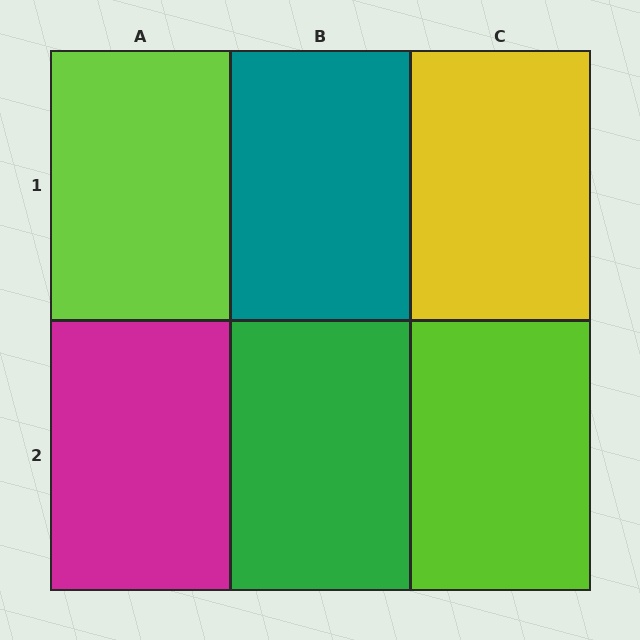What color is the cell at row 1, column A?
Lime.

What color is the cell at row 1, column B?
Teal.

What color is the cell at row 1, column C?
Yellow.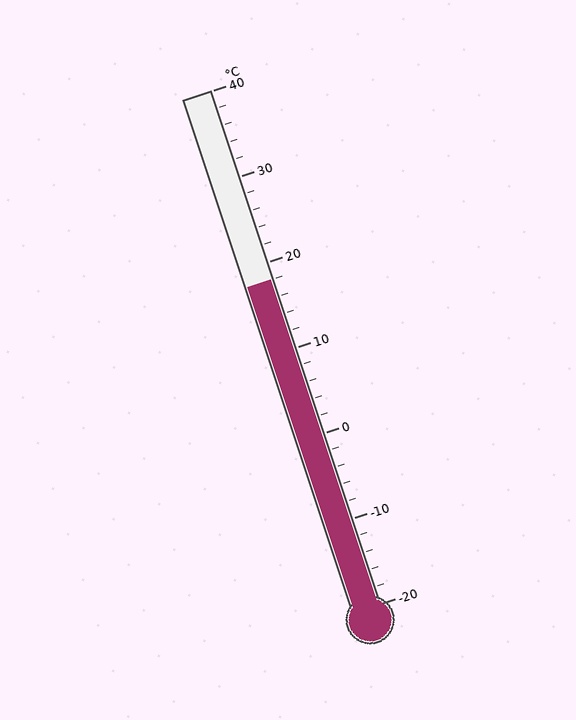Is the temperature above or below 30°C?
The temperature is below 30°C.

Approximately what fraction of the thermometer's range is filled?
The thermometer is filled to approximately 65% of its range.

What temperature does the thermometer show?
The thermometer shows approximately 18°C.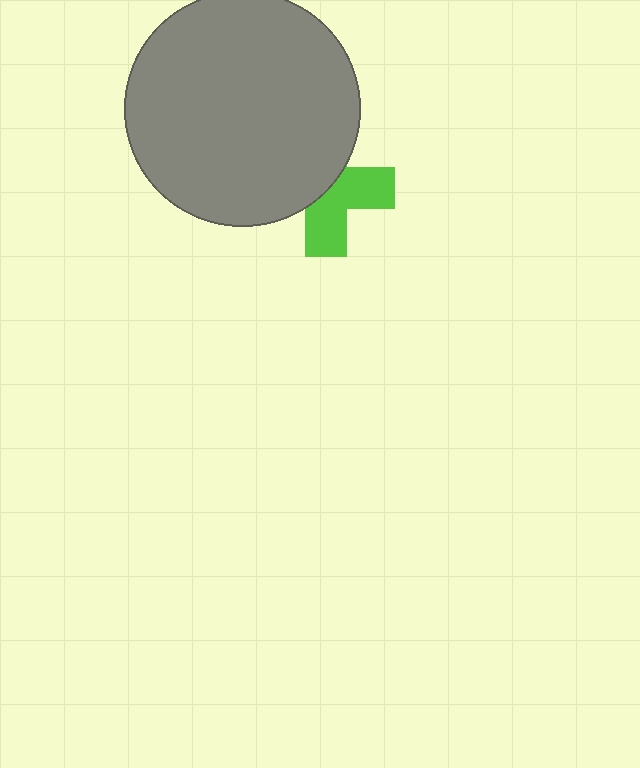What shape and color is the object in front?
The object in front is a gray circle.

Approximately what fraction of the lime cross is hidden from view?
Roughly 51% of the lime cross is hidden behind the gray circle.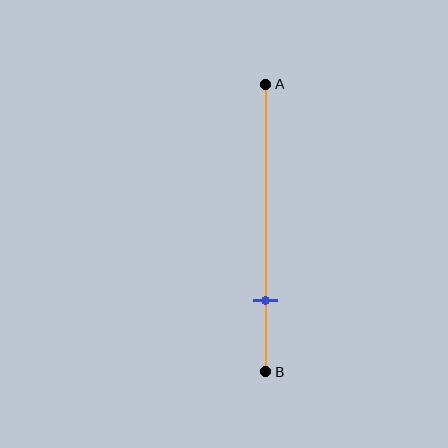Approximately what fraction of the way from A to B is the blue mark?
The blue mark is approximately 75% of the way from A to B.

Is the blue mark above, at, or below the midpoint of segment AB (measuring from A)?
The blue mark is below the midpoint of segment AB.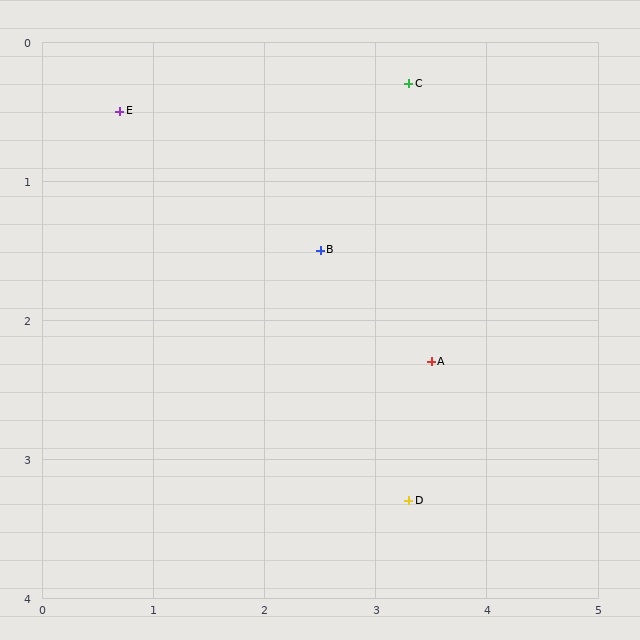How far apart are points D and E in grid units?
Points D and E are about 3.8 grid units apart.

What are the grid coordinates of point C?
Point C is at approximately (3.3, 0.3).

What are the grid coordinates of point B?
Point B is at approximately (2.5, 1.5).